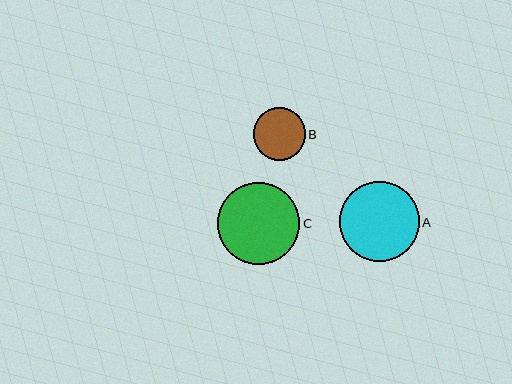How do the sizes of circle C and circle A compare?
Circle C and circle A are approximately the same size.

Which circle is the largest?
Circle C is the largest with a size of approximately 82 pixels.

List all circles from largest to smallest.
From largest to smallest: C, A, B.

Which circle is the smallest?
Circle B is the smallest with a size of approximately 52 pixels.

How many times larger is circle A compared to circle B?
Circle A is approximately 1.5 times the size of circle B.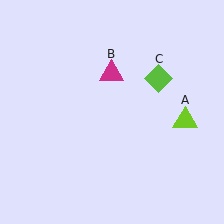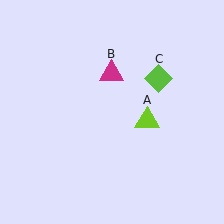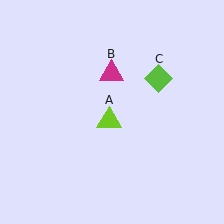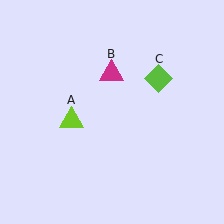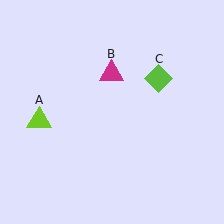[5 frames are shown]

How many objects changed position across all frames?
1 object changed position: lime triangle (object A).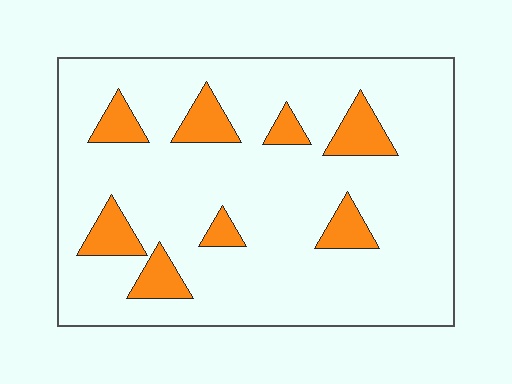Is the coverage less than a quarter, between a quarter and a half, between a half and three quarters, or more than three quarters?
Less than a quarter.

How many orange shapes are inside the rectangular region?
8.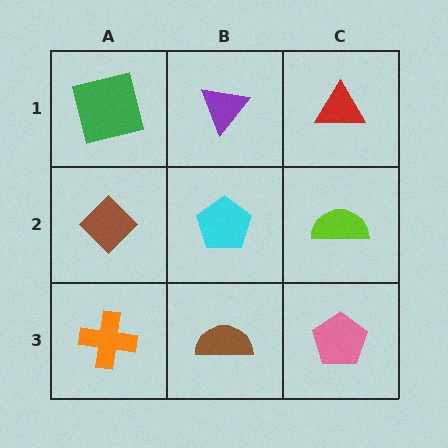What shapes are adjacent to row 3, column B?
A cyan pentagon (row 2, column B), an orange cross (row 3, column A), a pink pentagon (row 3, column C).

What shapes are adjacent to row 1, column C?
A lime semicircle (row 2, column C), a purple triangle (row 1, column B).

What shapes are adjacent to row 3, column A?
A brown diamond (row 2, column A), a brown semicircle (row 3, column B).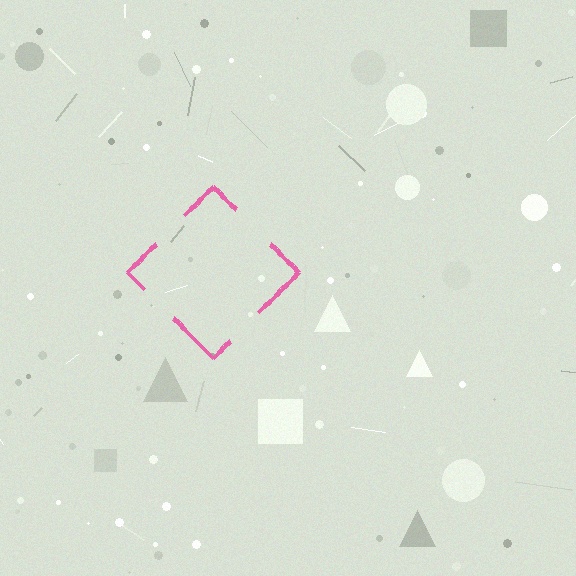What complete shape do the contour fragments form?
The contour fragments form a diamond.